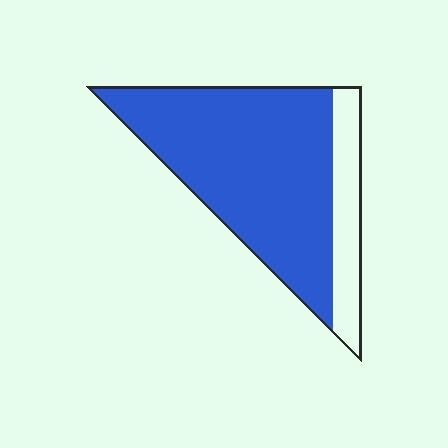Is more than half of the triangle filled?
Yes.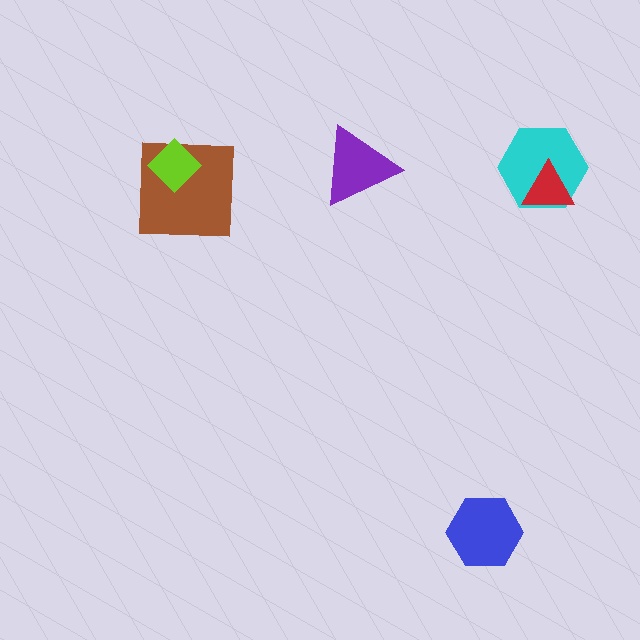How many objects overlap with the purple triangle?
0 objects overlap with the purple triangle.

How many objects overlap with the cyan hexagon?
1 object overlaps with the cyan hexagon.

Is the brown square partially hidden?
Yes, it is partially covered by another shape.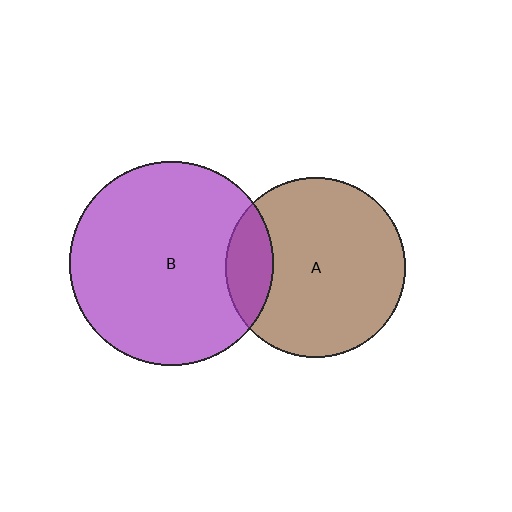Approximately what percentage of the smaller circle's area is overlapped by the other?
Approximately 15%.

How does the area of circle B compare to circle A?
Approximately 1.3 times.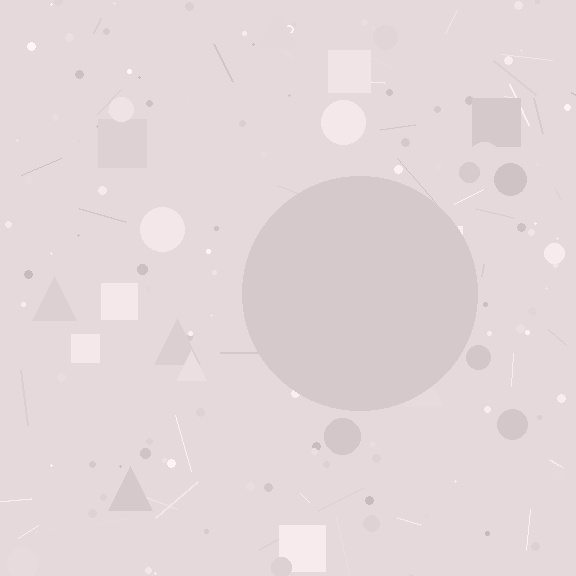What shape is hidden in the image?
A circle is hidden in the image.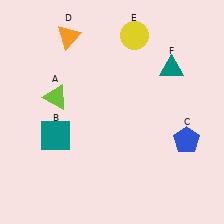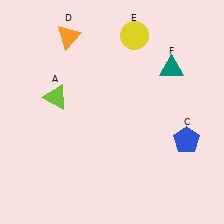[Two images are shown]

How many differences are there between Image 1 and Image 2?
There is 1 difference between the two images.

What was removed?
The teal square (B) was removed in Image 2.